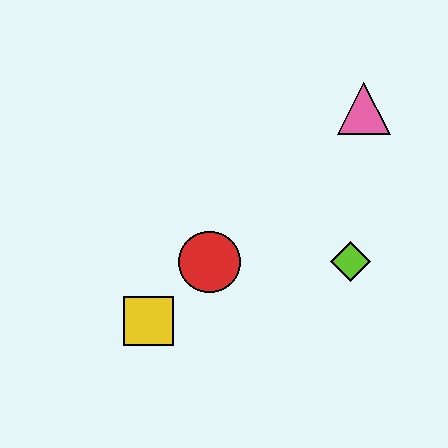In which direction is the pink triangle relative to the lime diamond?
The pink triangle is above the lime diamond.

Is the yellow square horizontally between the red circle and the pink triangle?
No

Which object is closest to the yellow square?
The red circle is closest to the yellow square.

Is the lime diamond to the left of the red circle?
No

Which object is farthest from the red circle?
The pink triangle is farthest from the red circle.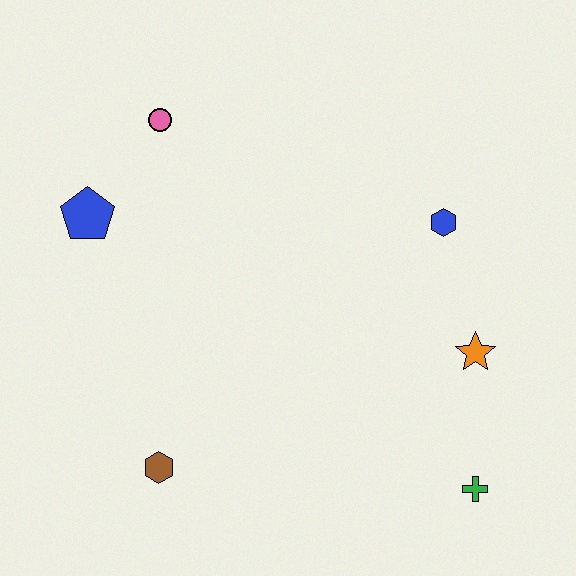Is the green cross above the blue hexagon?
No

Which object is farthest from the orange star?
The blue pentagon is farthest from the orange star.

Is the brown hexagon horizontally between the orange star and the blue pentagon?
Yes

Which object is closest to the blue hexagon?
The orange star is closest to the blue hexagon.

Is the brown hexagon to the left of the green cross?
Yes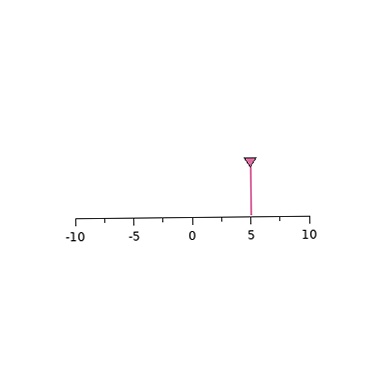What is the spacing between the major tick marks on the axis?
The major ticks are spaced 5 apart.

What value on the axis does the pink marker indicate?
The marker indicates approximately 5.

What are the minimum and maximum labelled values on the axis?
The axis runs from -10 to 10.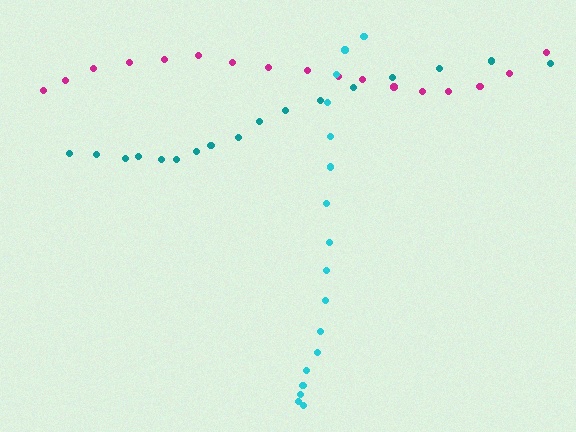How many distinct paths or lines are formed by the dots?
There are 3 distinct paths.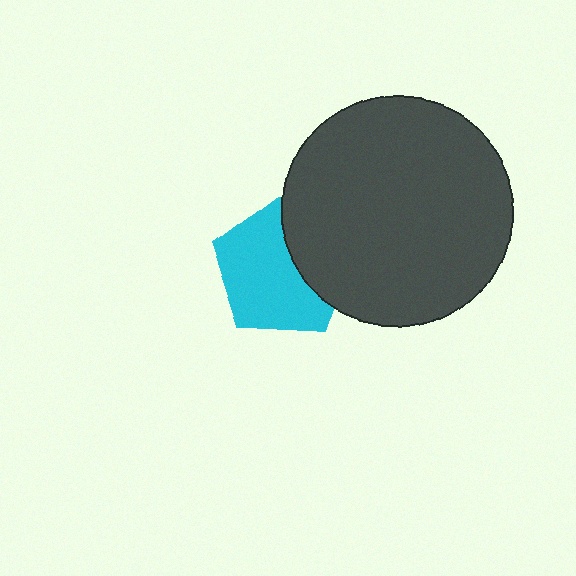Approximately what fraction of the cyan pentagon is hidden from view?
Roughly 34% of the cyan pentagon is hidden behind the dark gray circle.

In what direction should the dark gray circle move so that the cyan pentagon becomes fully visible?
The dark gray circle should move right. That is the shortest direction to clear the overlap and leave the cyan pentagon fully visible.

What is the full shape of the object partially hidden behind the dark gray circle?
The partially hidden object is a cyan pentagon.